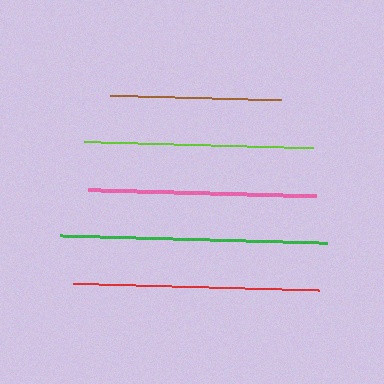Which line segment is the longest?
The green line is the longest at approximately 267 pixels.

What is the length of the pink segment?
The pink segment is approximately 228 pixels long.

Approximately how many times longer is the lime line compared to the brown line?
The lime line is approximately 1.3 times the length of the brown line.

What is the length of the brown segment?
The brown segment is approximately 171 pixels long.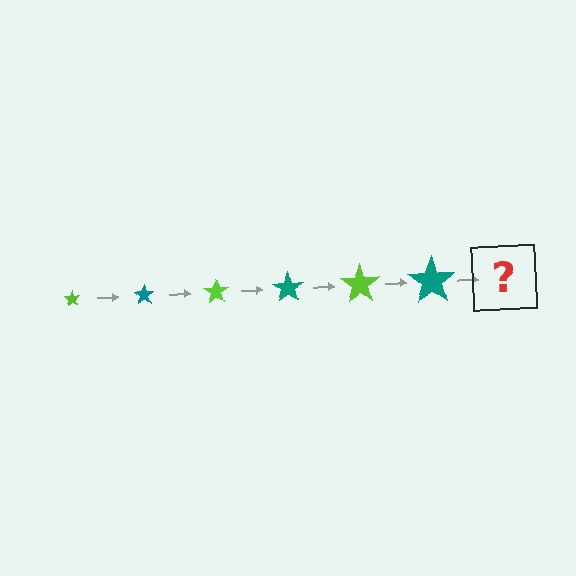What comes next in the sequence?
The next element should be a lime star, larger than the previous one.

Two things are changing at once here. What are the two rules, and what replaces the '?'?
The two rules are that the star grows larger each step and the color cycles through lime and teal. The '?' should be a lime star, larger than the previous one.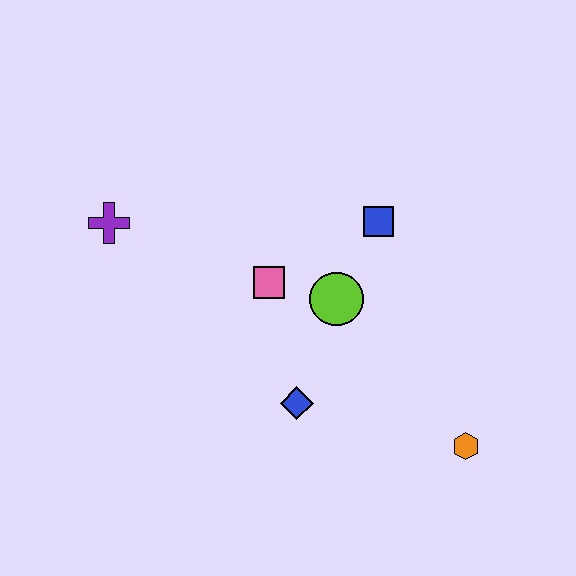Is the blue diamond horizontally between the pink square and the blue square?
Yes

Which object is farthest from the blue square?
The purple cross is farthest from the blue square.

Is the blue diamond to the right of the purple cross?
Yes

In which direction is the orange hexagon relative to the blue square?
The orange hexagon is below the blue square.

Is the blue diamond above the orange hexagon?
Yes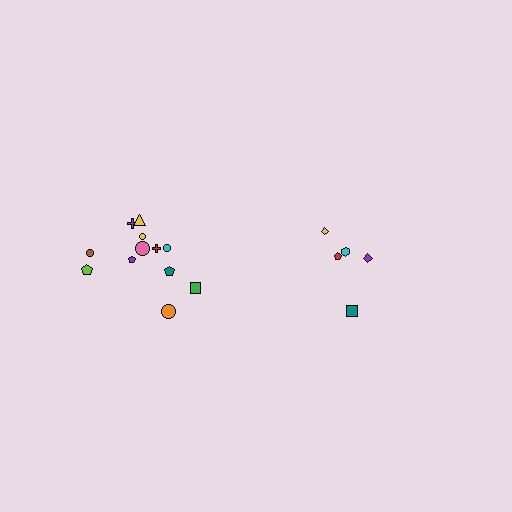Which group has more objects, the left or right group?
The left group.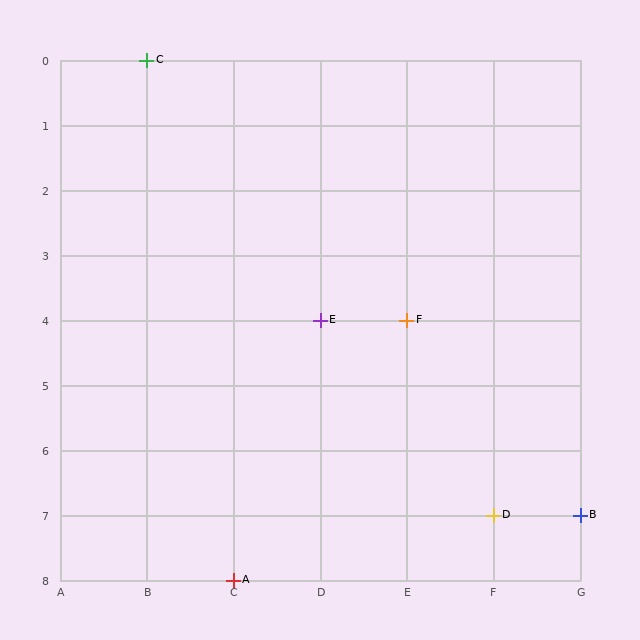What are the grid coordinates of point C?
Point C is at grid coordinates (B, 0).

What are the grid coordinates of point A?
Point A is at grid coordinates (C, 8).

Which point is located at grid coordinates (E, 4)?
Point F is at (E, 4).